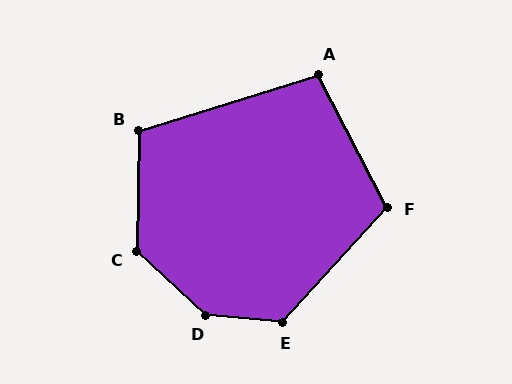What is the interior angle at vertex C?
Approximately 132 degrees (obtuse).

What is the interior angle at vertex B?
Approximately 108 degrees (obtuse).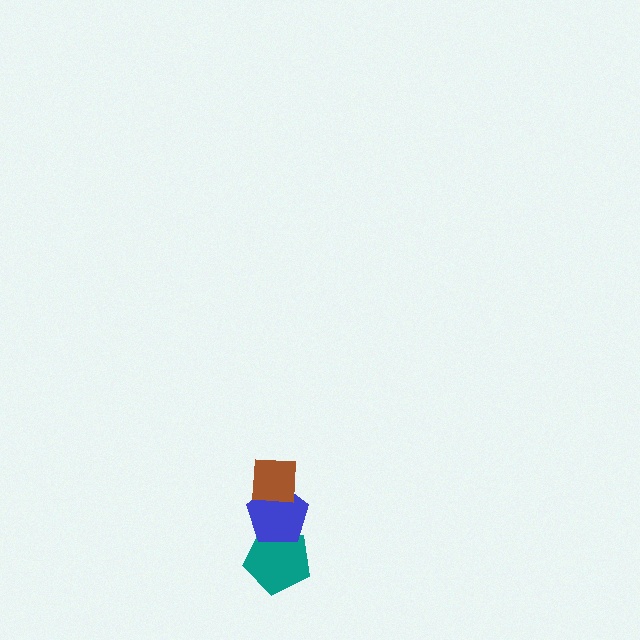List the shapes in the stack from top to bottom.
From top to bottom: the brown square, the blue pentagon, the teal pentagon.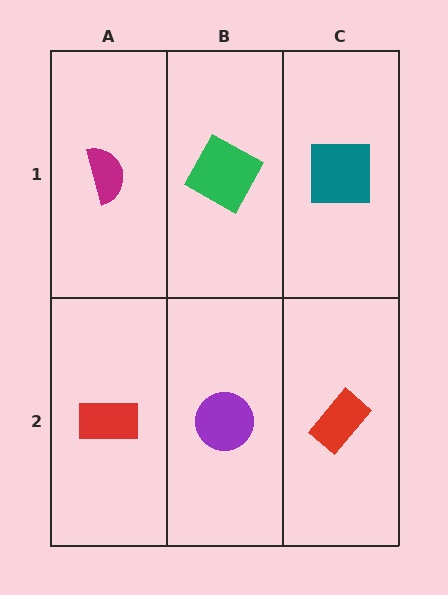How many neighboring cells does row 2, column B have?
3.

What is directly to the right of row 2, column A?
A purple circle.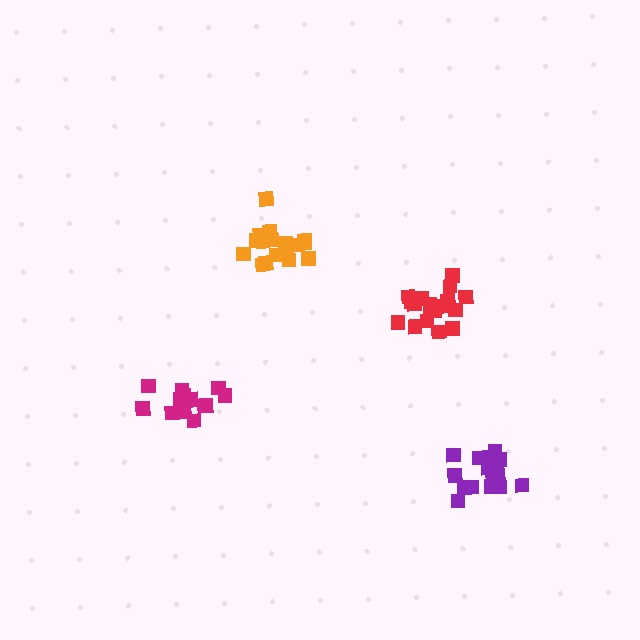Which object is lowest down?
The purple cluster is bottommost.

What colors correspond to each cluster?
The clusters are colored: magenta, red, purple, orange.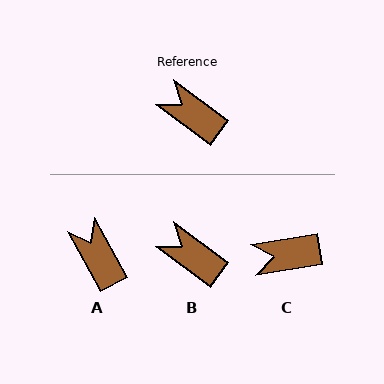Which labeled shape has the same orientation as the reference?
B.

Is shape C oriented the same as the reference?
No, it is off by about 46 degrees.